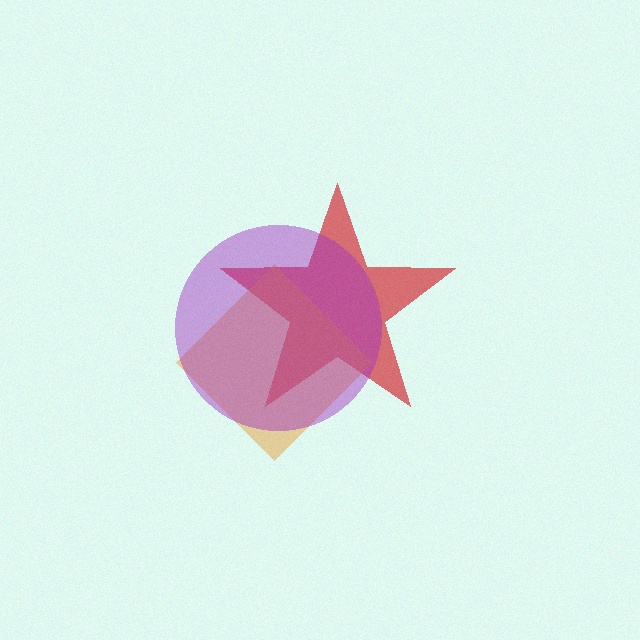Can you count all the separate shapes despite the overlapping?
Yes, there are 3 separate shapes.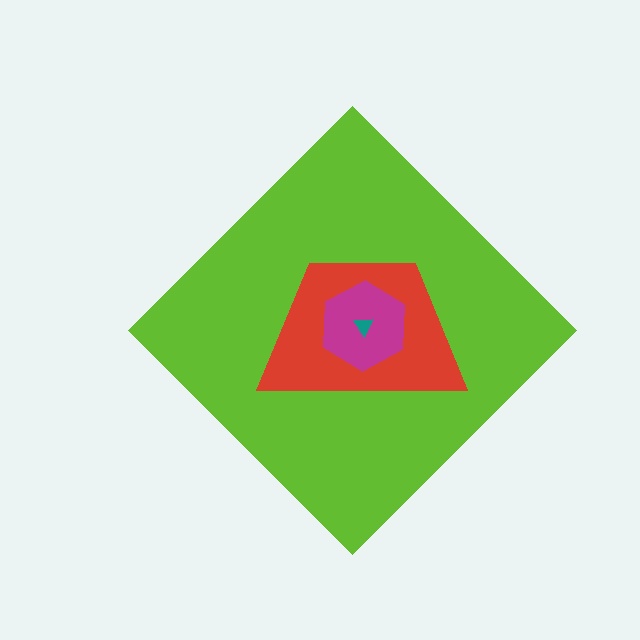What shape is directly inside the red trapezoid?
The magenta hexagon.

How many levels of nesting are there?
4.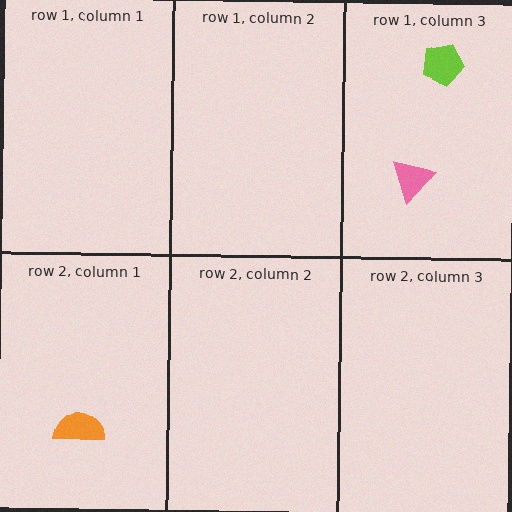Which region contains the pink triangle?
The row 1, column 3 region.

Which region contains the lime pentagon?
The row 1, column 3 region.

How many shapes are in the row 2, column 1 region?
1.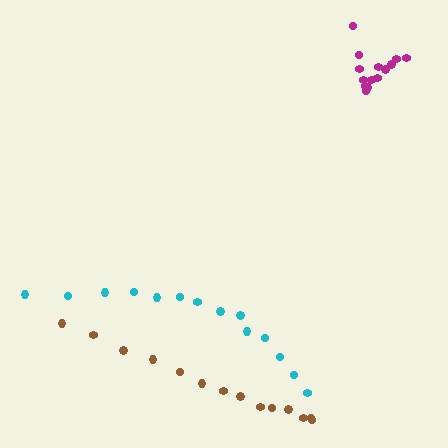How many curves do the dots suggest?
There are 3 distinct paths.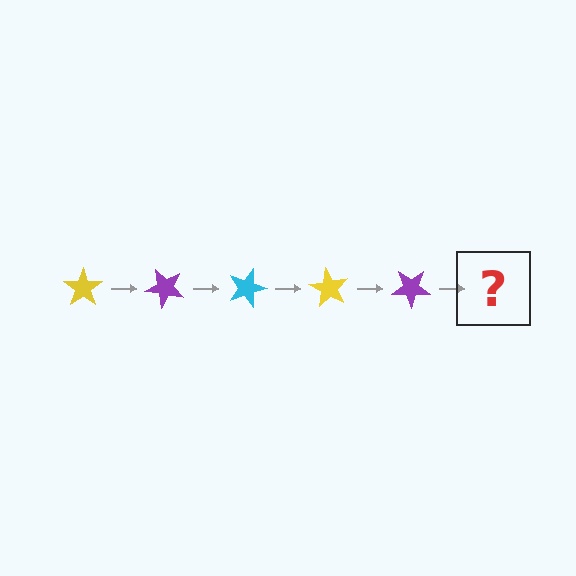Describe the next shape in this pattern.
It should be a cyan star, rotated 225 degrees from the start.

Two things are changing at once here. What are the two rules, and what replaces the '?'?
The two rules are that it rotates 45 degrees each step and the color cycles through yellow, purple, and cyan. The '?' should be a cyan star, rotated 225 degrees from the start.